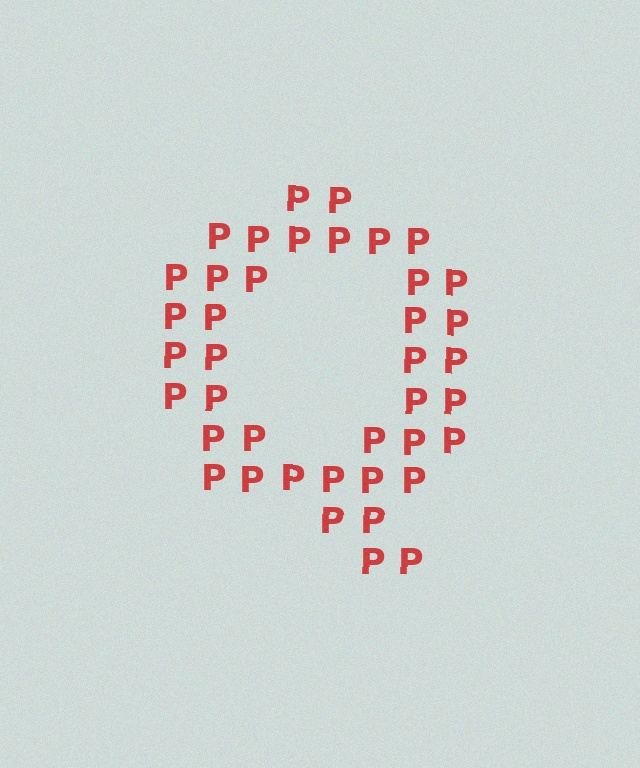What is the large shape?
The large shape is the letter Q.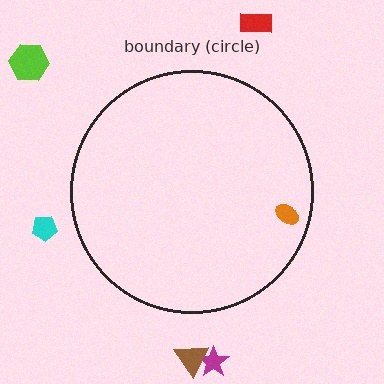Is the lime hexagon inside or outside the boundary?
Outside.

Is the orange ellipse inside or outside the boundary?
Inside.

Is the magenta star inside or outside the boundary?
Outside.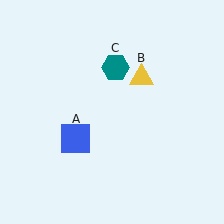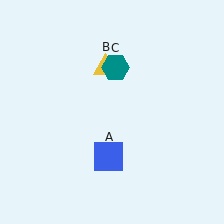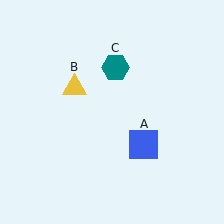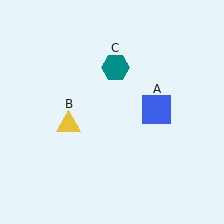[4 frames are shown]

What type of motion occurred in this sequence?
The blue square (object A), yellow triangle (object B) rotated counterclockwise around the center of the scene.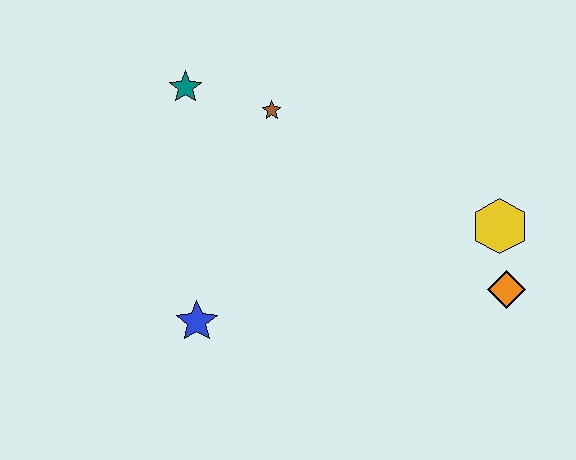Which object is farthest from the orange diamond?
The teal star is farthest from the orange diamond.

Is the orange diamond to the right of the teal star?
Yes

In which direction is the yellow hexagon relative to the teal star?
The yellow hexagon is to the right of the teal star.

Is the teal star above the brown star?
Yes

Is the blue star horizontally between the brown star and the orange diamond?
No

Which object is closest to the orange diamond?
The yellow hexagon is closest to the orange diamond.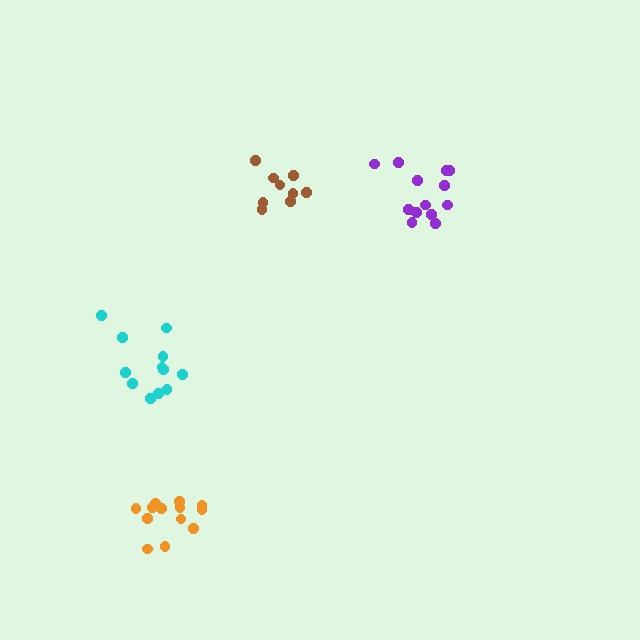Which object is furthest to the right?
The purple cluster is rightmost.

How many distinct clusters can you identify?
There are 4 distinct clusters.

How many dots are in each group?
Group 1: 9 dots, Group 2: 12 dots, Group 3: 13 dots, Group 4: 13 dots (47 total).